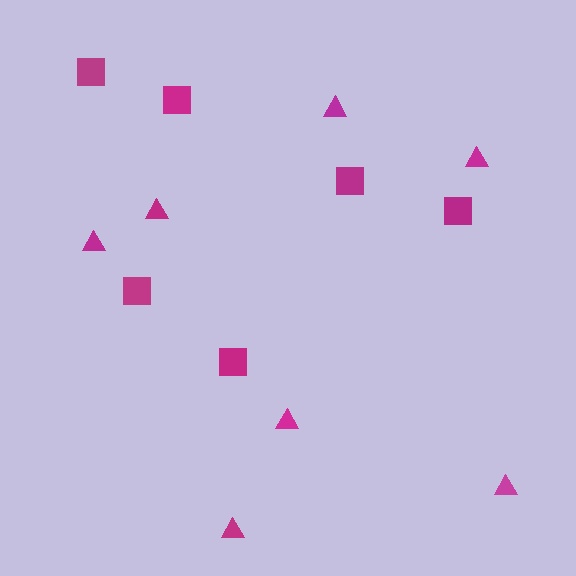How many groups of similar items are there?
There are 2 groups: one group of squares (6) and one group of triangles (7).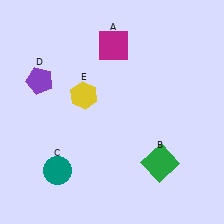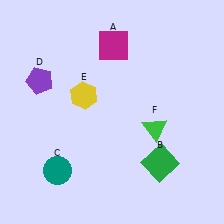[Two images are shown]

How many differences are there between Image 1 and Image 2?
There is 1 difference between the two images.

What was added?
A green triangle (F) was added in Image 2.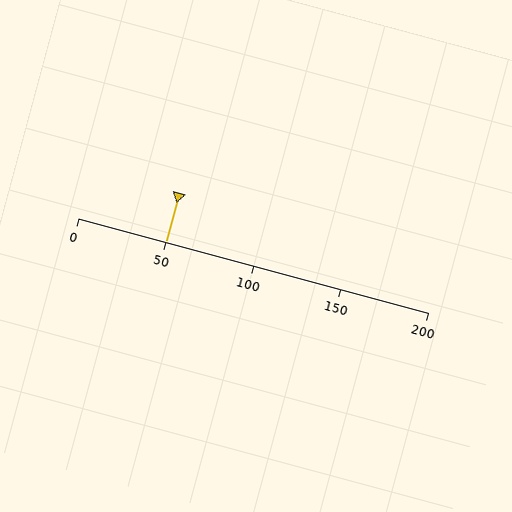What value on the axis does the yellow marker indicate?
The marker indicates approximately 50.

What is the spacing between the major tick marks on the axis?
The major ticks are spaced 50 apart.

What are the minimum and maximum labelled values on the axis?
The axis runs from 0 to 200.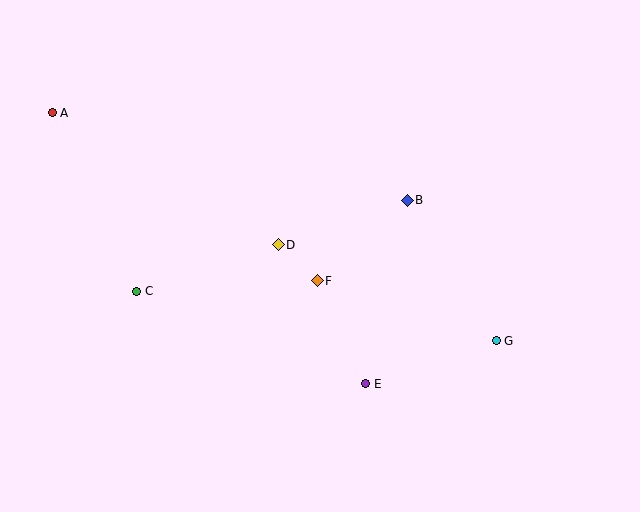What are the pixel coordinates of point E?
Point E is at (366, 384).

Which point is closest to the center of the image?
Point F at (317, 281) is closest to the center.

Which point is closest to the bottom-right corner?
Point G is closest to the bottom-right corner.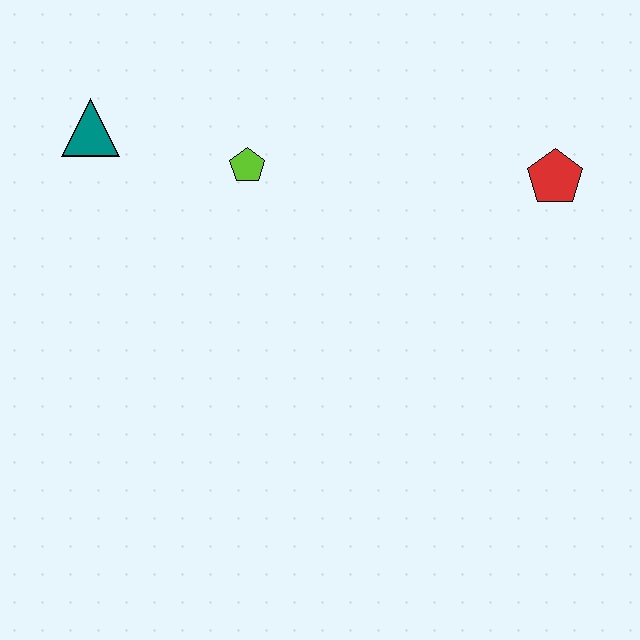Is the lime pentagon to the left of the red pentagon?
Yes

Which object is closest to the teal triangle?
The lime pentagon is closest to the teal triangle.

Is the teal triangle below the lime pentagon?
No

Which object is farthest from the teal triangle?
The red pentagon is farthest from the teal triangle.